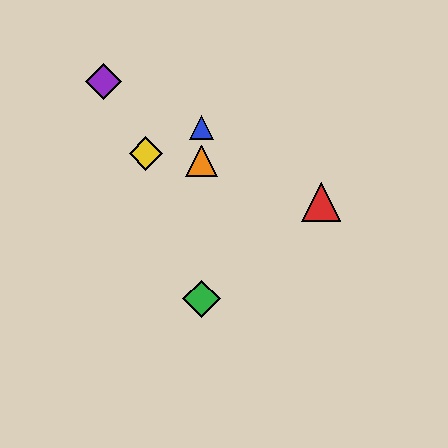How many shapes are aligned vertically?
3 shapes (the blue triangle, the green diamond, the orange triangle) are aligned vertically.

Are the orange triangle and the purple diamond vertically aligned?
No, the orange triangle is at x≈201 and the purple diamond is at x≈104.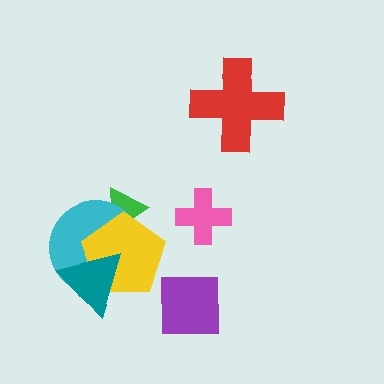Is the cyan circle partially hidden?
Yes, it is partially covered by another shape.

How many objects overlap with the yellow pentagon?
3 objects overlap with the yellow pentagon.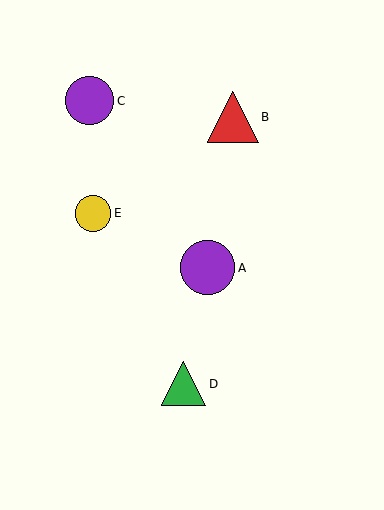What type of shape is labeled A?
Shape A is a purple circle.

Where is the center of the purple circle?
The center of the purple circle is at (90, 101).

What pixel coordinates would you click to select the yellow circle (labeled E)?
Click at (93, 213) to select the yellow circle E.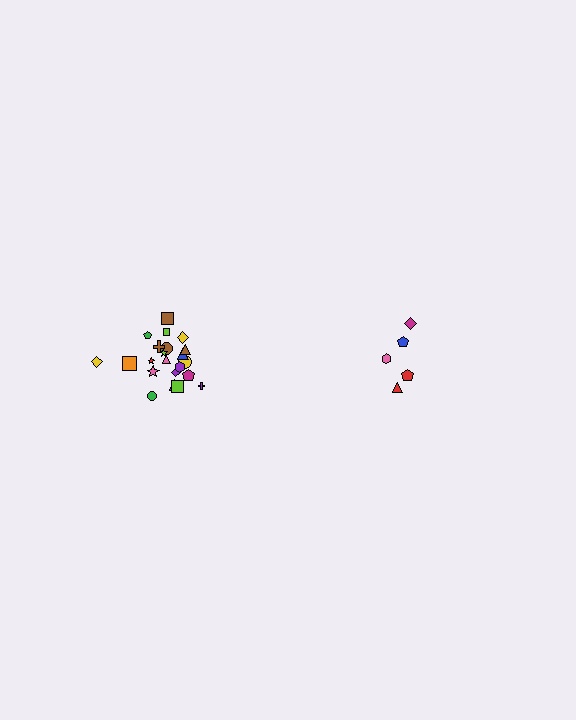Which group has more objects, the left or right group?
The left group.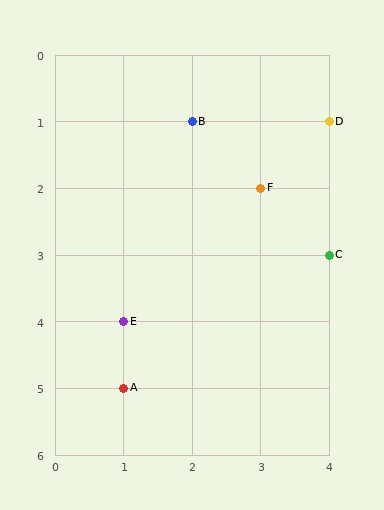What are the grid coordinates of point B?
Point B is at grid coordinates (2, 1).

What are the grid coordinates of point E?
Point E is at grid coordinates (1, 4).